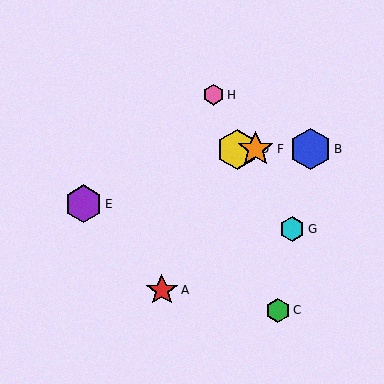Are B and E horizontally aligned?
No, B is at y≈149 and E is at y≈204.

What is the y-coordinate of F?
Object F is at y≈149.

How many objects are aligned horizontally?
3 objects (B, D, F) are aligned horizontally.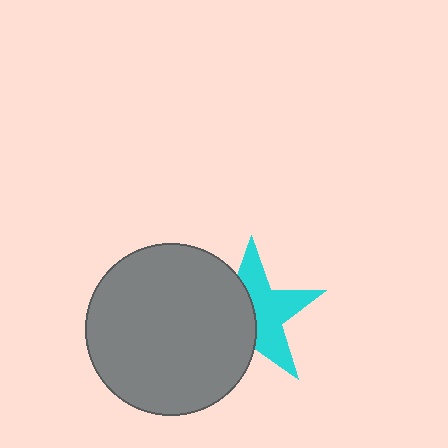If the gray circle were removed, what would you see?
You would see the complete cyan star.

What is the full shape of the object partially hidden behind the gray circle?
The partially hidden object is a cyan star.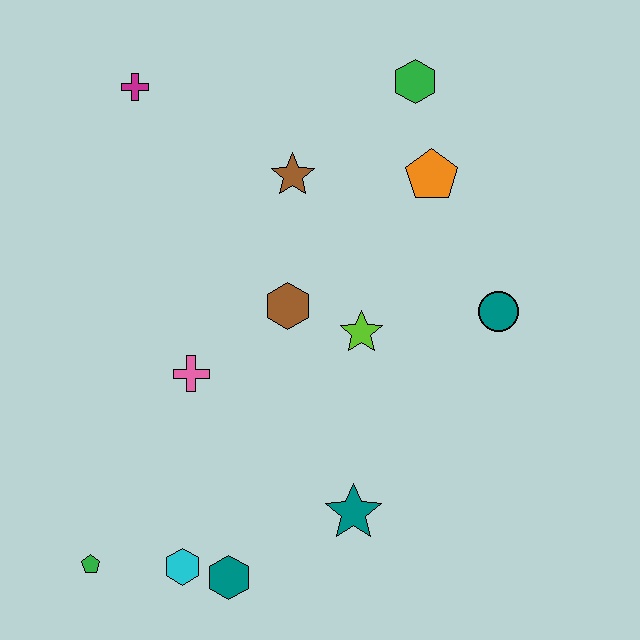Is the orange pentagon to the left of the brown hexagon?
No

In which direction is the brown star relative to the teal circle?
The brown star is to the left of the teal circle.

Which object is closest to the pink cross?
The brown hexagon is closest to the pink cross.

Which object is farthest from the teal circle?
The green pentagon is farthest from the teal circle.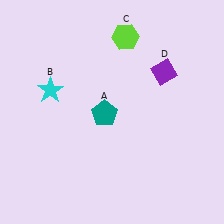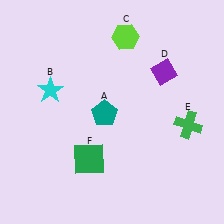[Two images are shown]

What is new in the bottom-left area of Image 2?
A green square (F) was added in the bottom-left area of Image 2.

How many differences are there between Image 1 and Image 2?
There are 2 differences between the two images.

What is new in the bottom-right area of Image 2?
A green cross (E) was added in the bottom-right area of Image 2.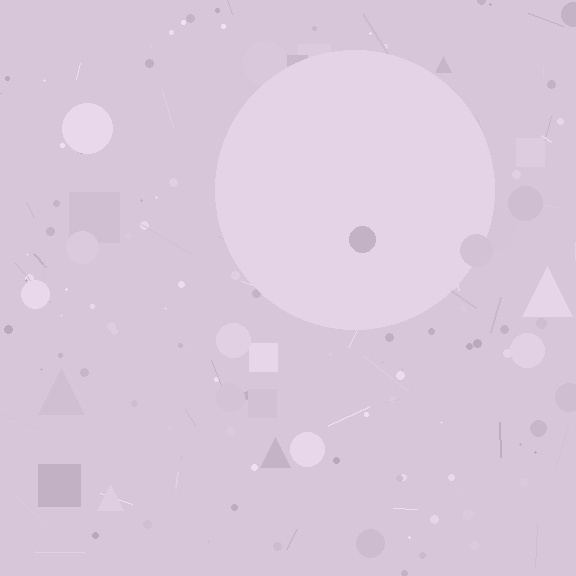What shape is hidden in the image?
A circle is hidden in the image.